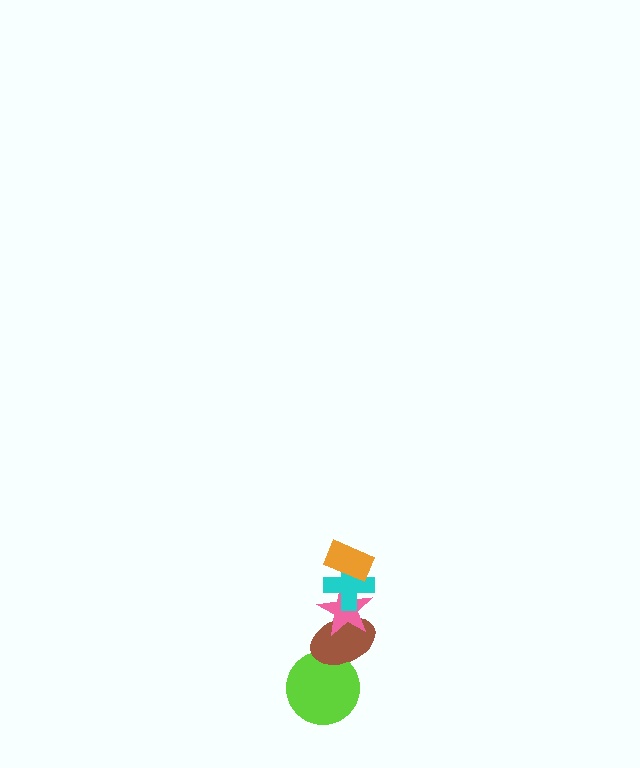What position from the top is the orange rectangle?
The orange rectangle is 1st from the top.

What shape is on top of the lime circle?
The brown ellipse is on top of the lime circle.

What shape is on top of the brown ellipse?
The pink star is on top of the brown ellipse.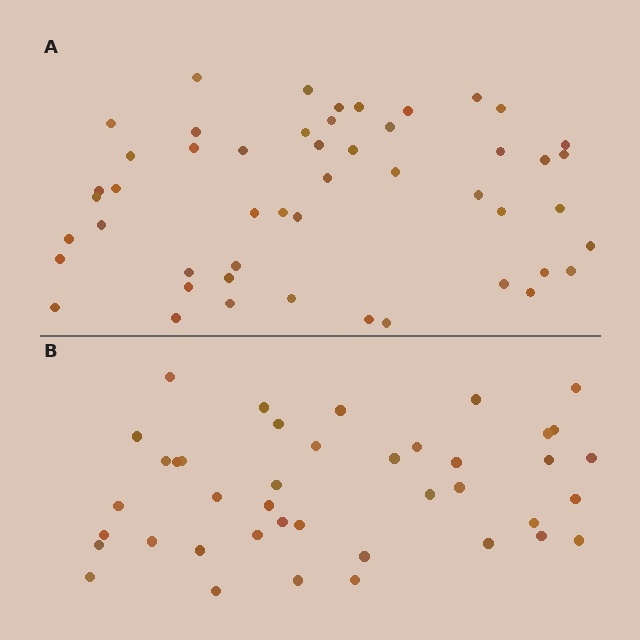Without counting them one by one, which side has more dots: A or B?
Region A (the top region) has more dots.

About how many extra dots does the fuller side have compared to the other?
Region A has roughly 8 or so more dots than region B.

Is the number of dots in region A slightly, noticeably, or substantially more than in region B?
Region A has only slightly more — the two regions are fairly close. The ratio is roughly 1.2 to 1.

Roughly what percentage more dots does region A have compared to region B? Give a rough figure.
About 20% more.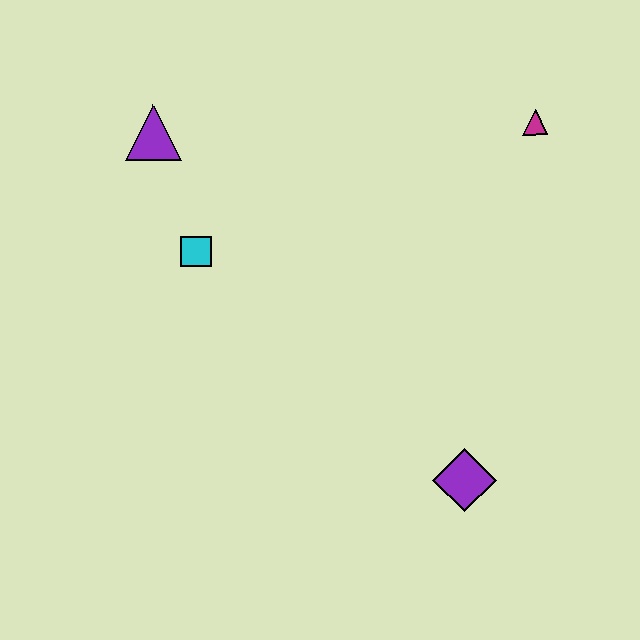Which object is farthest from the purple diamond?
The purple triangle is farthest from the purple diamond.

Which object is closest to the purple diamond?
The cyan square is closest to the purple diamond.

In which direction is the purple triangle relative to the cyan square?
The purple triangle is above the cyan square.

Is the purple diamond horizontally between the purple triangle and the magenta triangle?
Yes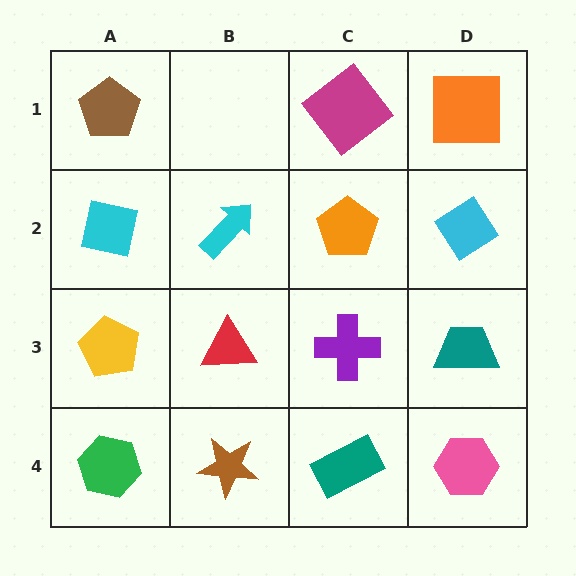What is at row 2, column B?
A cyan arrow.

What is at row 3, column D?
A teal trapezoid.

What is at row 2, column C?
An orange pentagon.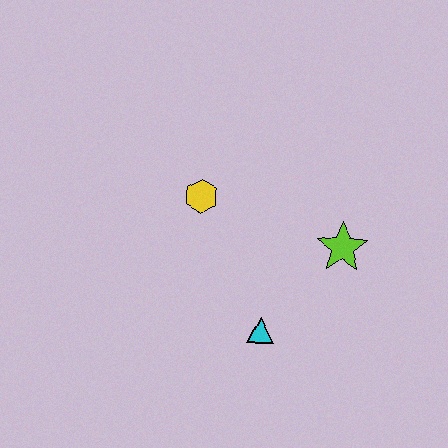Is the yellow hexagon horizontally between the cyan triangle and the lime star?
No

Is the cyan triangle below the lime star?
Yes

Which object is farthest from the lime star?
The yellow hexagon is farthest from the lime star.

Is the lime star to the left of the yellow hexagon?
No